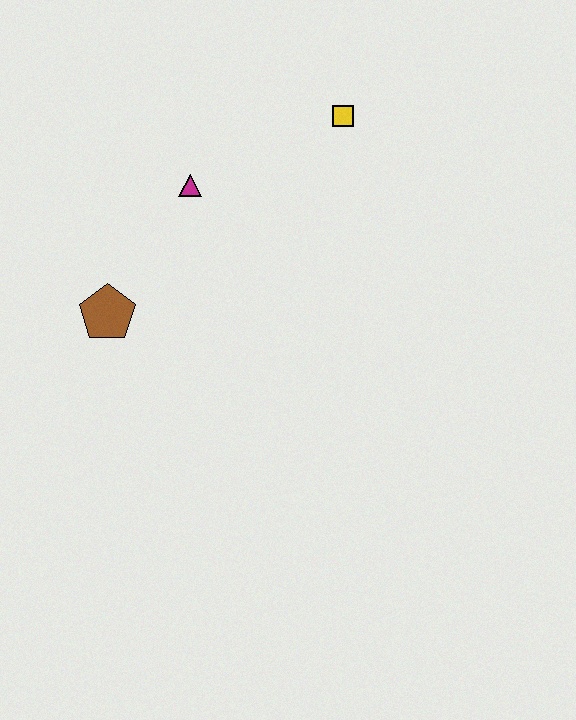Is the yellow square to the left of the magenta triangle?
No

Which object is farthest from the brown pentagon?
The yellow square is farthest from the brown pentagon.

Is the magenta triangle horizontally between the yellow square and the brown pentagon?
Yes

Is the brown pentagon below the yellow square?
Yes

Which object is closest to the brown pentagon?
The magenta triangle is closest to the brown pentagon.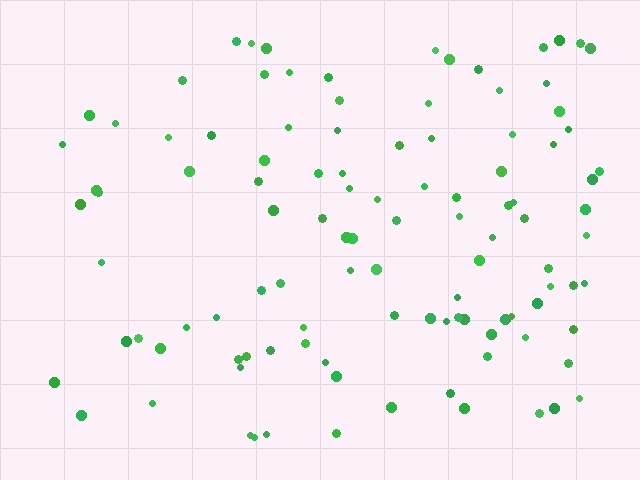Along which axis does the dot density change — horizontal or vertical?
Horizontal.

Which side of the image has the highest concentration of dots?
The right.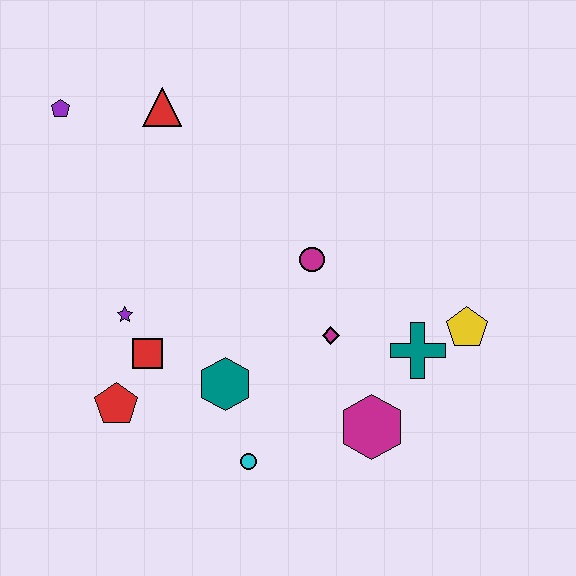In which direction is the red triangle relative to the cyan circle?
The red triangle is above the cyan circle.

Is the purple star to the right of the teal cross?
No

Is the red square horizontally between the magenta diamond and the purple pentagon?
Yes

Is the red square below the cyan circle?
No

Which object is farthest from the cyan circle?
The purple pentagon is farthest from the cyan circle.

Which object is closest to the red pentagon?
The red square is closest to the red pentagon.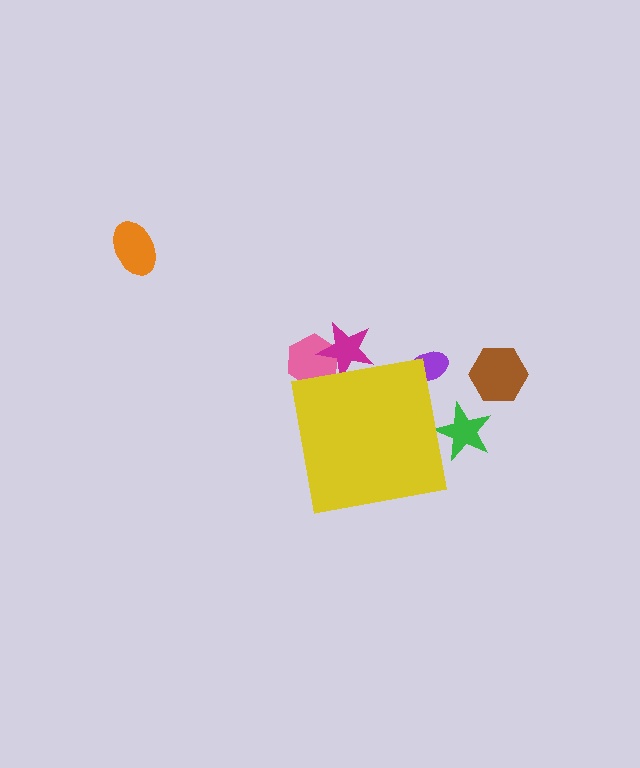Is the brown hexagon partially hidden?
No, the brown hexagon is fully visible.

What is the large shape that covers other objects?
A yellow square.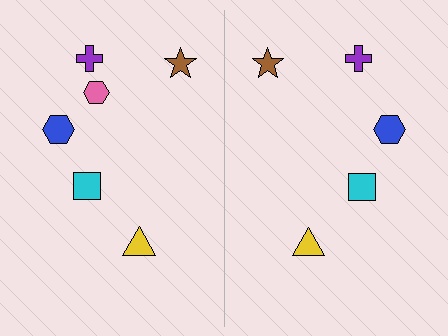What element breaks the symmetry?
A pink hexagon is missing from the right side.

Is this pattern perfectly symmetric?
No, the pattern is not perfectly symmetric. A pink hexagon is missing from the right side.